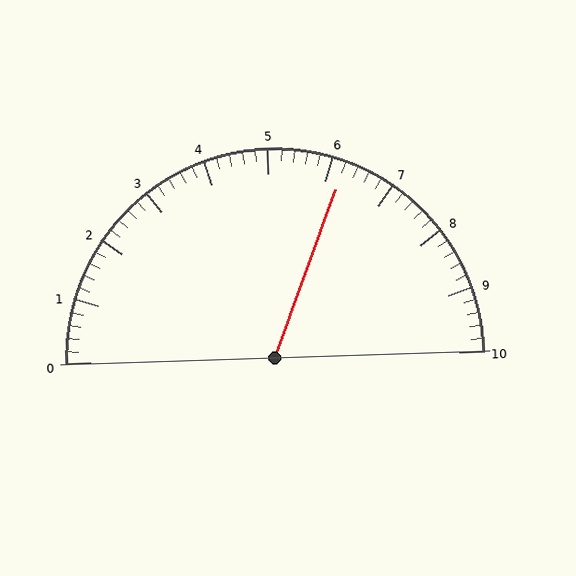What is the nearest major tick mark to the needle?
The nearest major tick mark is 6.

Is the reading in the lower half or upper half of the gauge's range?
The reading is in the upper half of the range (0 to 10).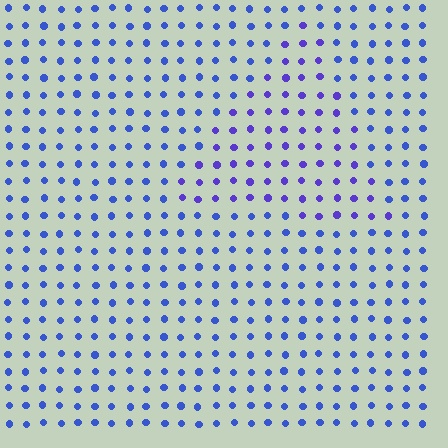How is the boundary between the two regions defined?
The boundary is defined purely by a slight shift in hue (about 26 degrees). Spacing, size, and orientation are identical on both sides.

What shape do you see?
I see a triangle.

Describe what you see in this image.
The image is filled with small blue elements in a uniform arrangement. A triangle-shaped region is visible where the elements are tinted to a slightly different hue, forming a subtle color boundary.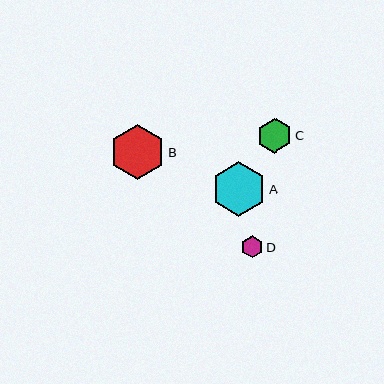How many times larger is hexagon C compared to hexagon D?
Hexagon C is approximately 1.6 times the size of hexagon D.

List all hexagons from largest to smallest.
From largest to smallest: B, A, C, D.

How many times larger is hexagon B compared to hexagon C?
Hexagon B is approximately 1.6 times the size of hexagon C.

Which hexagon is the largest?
Hexagon B is the largest with a size of approximately 55 pixels.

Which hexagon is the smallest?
Hexagon D is the smallest with a size of approximately 22 pixels.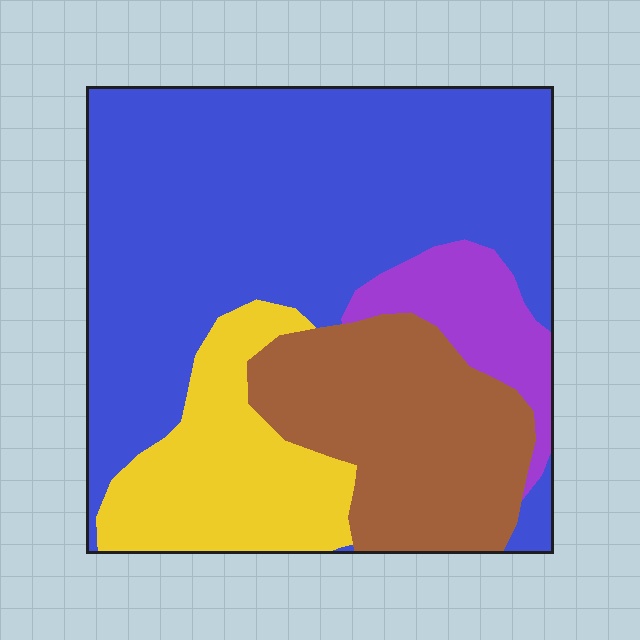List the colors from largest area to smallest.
From largest to smallest: blue, brown, yellow, purple.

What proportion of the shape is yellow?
Yellow covers about 15% of the shape.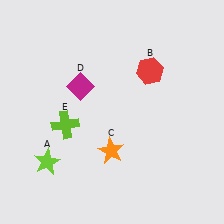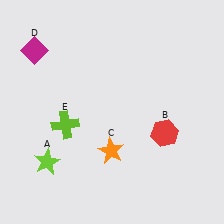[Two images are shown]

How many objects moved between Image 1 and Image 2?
2 objects moved between the two images.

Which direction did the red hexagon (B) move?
The red hexagon (B) moved down.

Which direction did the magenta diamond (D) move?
The magenta diamond (D) moved left.